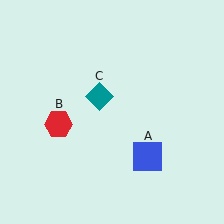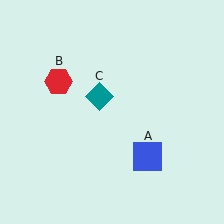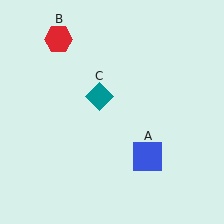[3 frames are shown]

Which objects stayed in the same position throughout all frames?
Blue square (object A) and teal diamond (object C) remained stationary.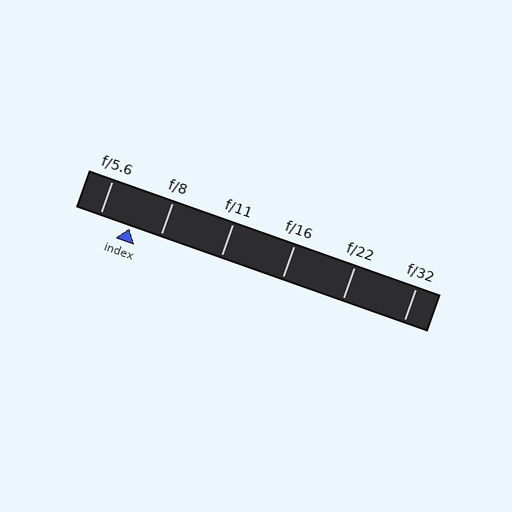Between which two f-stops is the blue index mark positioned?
The index mark is between f/5.6 and f/8.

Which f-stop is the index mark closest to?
The index mark is closest to f/8.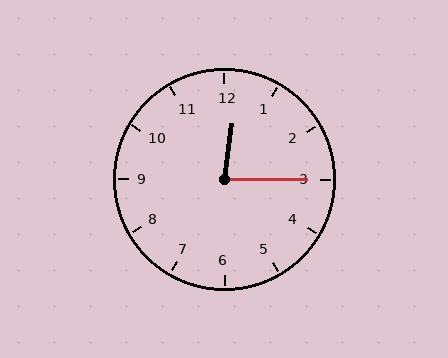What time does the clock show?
12:15.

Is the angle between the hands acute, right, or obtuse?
It is acute.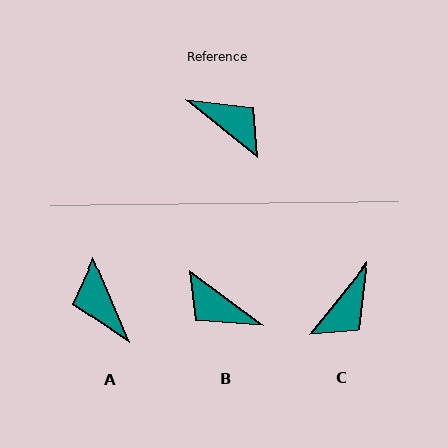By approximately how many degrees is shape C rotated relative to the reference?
Approximately 90 degrees clockwise.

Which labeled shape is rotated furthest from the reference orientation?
B, about 177 degrees away.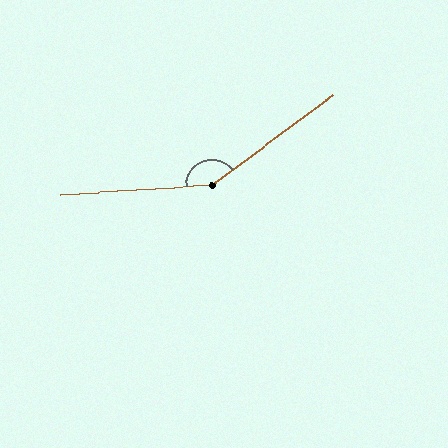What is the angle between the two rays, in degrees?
Approximately 147 degrees.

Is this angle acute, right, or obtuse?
It is obtuse.